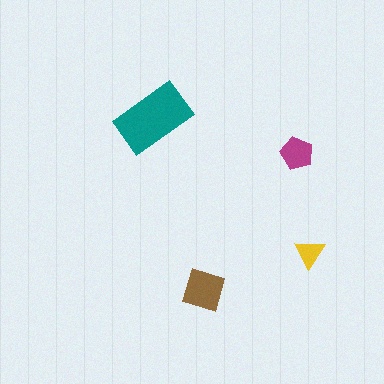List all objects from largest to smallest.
The teal rectangle, the brown square, the magenta pentagon, the yellow triangle.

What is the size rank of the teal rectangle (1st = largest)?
1st.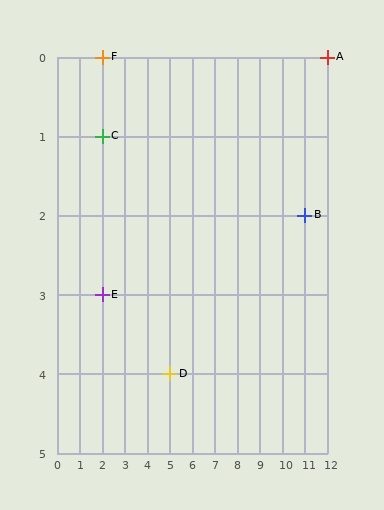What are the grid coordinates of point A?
Point A is at grid coordinates (12, 0).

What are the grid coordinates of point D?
Point D is at grid coordinates (5, 4).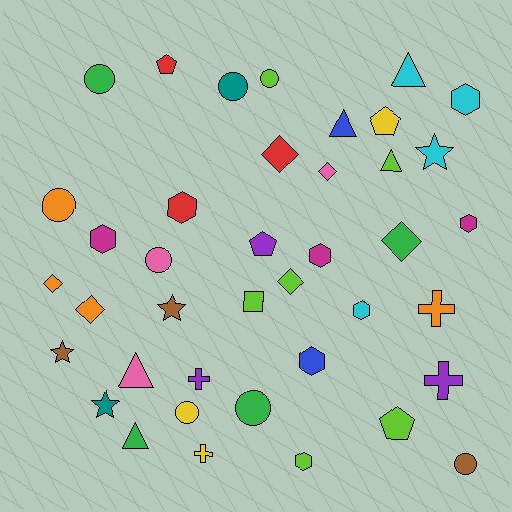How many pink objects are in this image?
There are 3 pink objects.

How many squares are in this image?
There is 1 square.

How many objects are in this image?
There are 40 objects.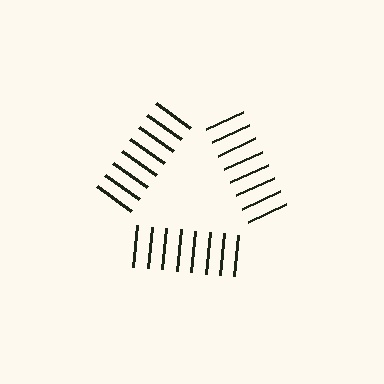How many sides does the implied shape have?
3 sides — the line-ends trace a triangle.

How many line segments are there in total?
24 — 8 along each of the 3 edges.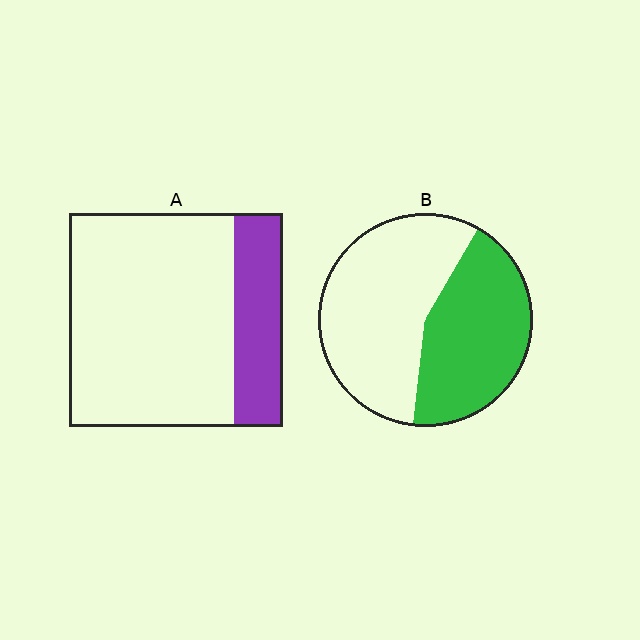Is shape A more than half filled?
No.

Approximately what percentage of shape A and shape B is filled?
A is approximately 25% and B is approximately 45%.